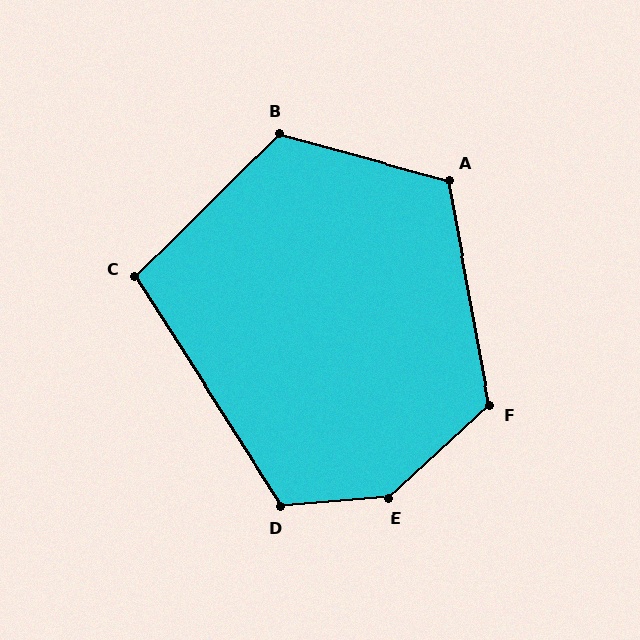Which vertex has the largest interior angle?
E, at approximately 142 degrees.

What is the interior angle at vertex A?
Approximately 115 degrees (obtuse).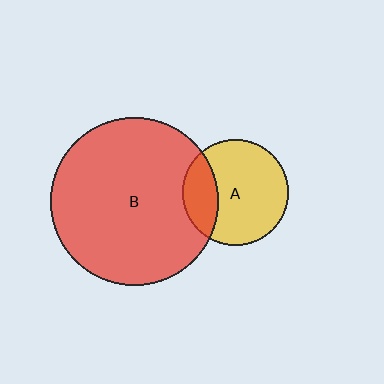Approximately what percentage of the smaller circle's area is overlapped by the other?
Approximately 25%.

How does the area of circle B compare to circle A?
Approximately 2.5 times.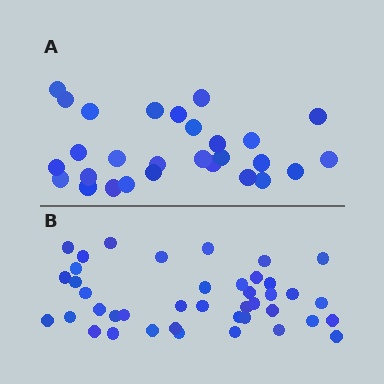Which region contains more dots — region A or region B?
Region B (the bottom region) has more dots.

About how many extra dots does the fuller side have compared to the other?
Region B has approximately 15 more dots than region A.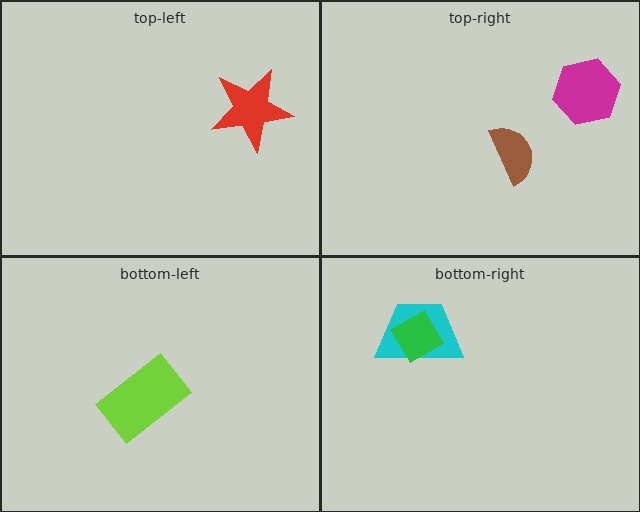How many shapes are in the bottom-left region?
1.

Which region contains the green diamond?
The bottom-right region.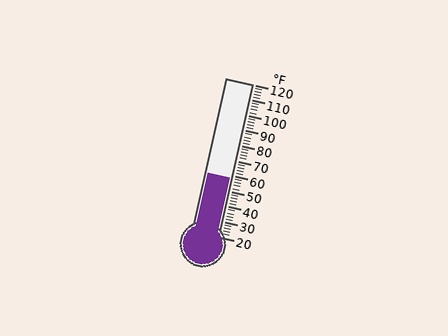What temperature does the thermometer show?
The thermometer shows approximately 58°F.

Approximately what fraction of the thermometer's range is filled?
The thermometer is filled to approximately 40% of its range.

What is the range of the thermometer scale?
The thermometer scale ranges from 20°F to 120°F.